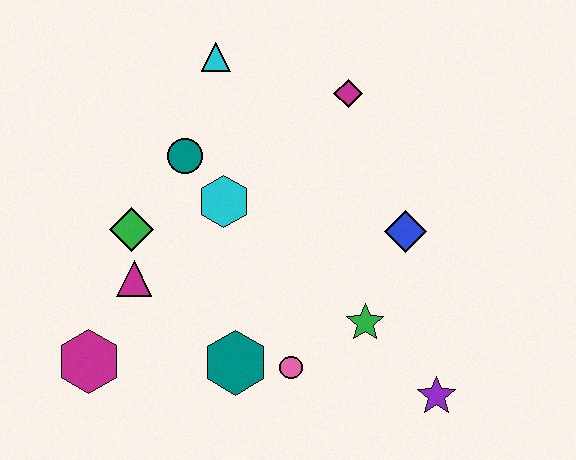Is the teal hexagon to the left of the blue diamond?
Yes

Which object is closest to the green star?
The pink circle is closest to the green star.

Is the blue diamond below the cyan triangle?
Yes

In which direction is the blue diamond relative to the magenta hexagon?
The blue diamond is to the right of the magenta hexagon.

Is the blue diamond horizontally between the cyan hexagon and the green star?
No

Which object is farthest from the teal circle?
The purple star is farthest from the teal circle.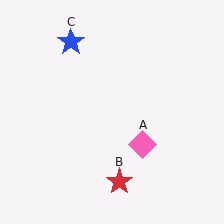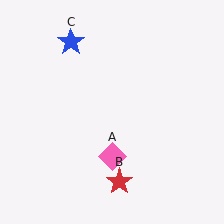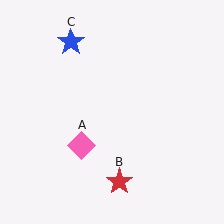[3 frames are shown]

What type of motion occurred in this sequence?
The pink diamond (object A) rotated clockwise around the center of the scene.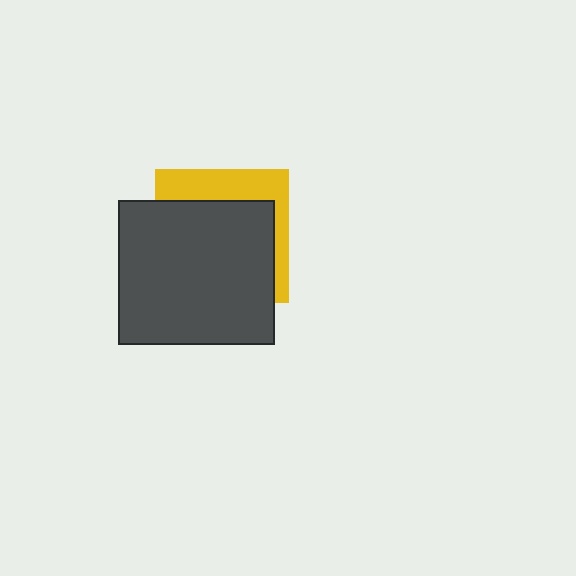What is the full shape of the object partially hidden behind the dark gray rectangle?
The partially hidden object is a yellow square.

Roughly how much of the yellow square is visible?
A small part of it is visible (roughly 30%).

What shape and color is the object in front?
The object in front is a dark gray rectangle.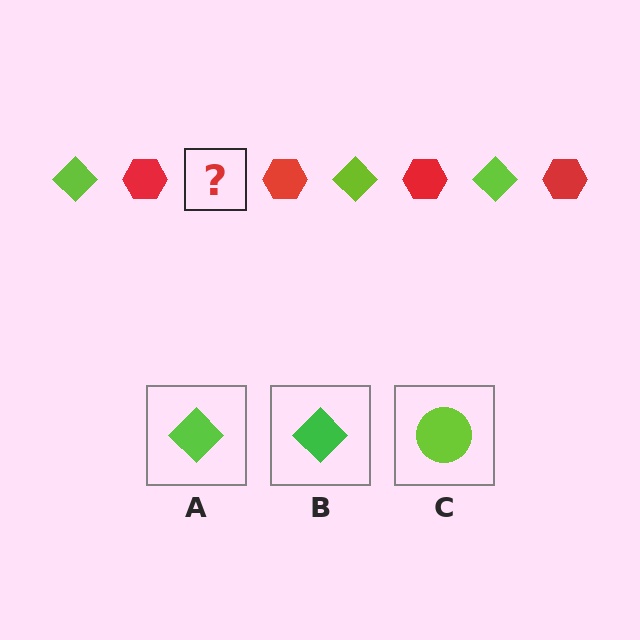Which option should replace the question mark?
Option A.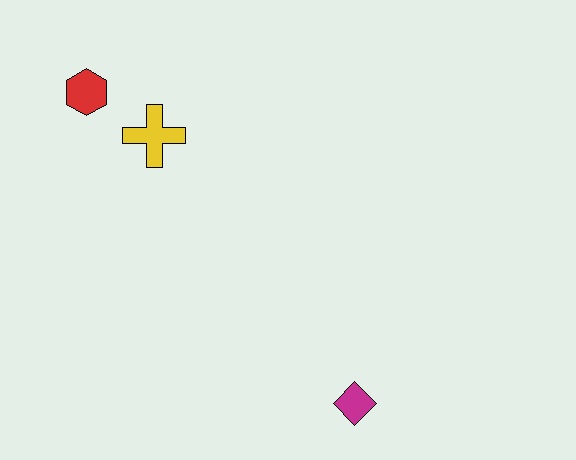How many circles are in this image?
There are no circles.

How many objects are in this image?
There are 3 objects.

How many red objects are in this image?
There is 1 red object.